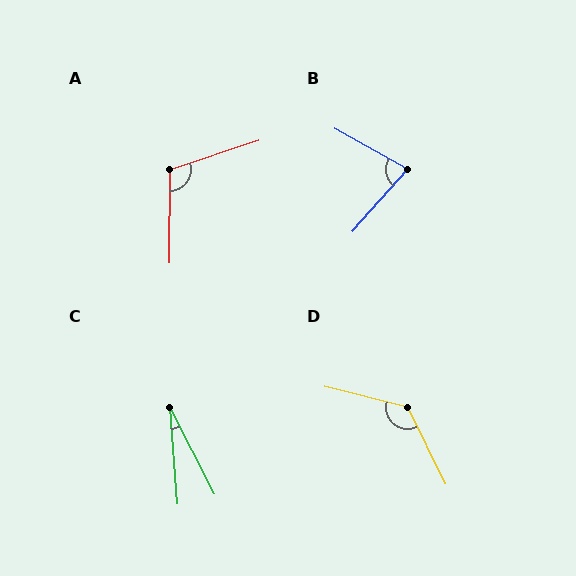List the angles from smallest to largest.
C (22°), B (77°), A (109°), D (130°).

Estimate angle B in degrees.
Approximately 77 degrees.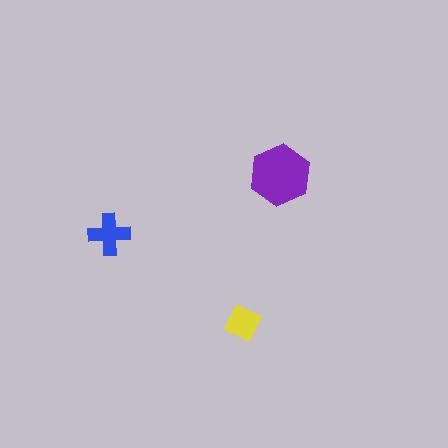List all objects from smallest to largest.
The yellow diamond, the blue cross, the purple hexagon.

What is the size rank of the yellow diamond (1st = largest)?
3rd.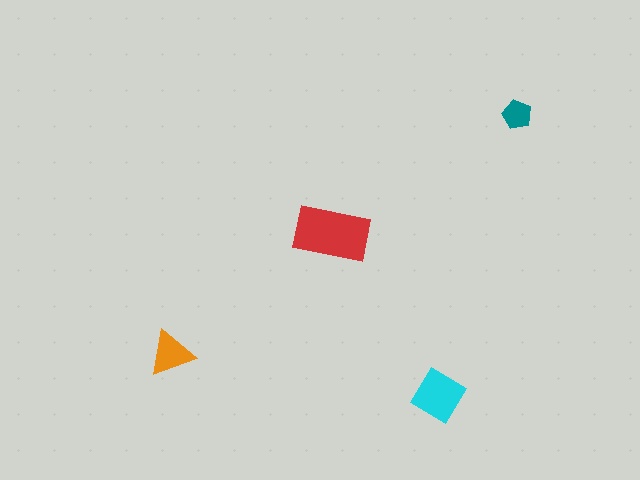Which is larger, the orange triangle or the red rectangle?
The red rectangle.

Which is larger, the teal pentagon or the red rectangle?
The red rectangle.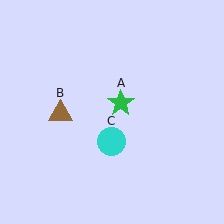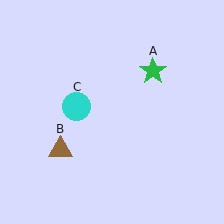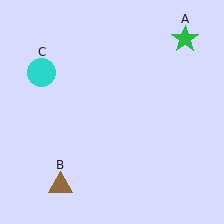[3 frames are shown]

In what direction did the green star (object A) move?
The green star (object A) moved up and to the right.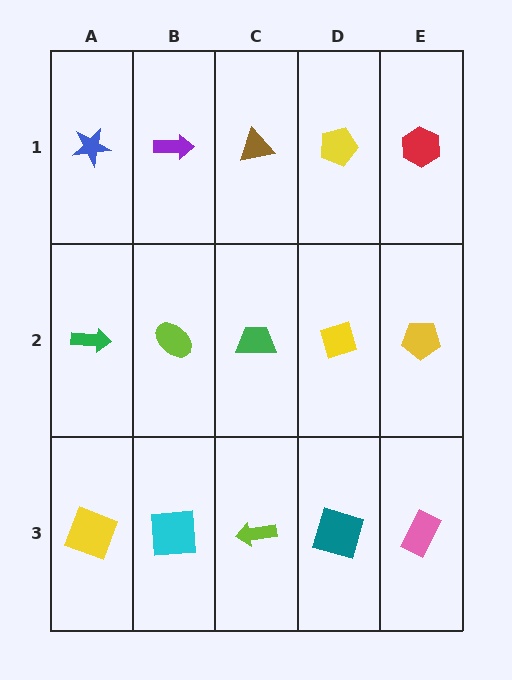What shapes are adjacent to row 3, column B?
A lime ellipse (row 2, column B), a yellow square (row 3, column A), a lime arrow (row 3, column C).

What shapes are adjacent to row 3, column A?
A green arrow (row 2, column A), a cyan square (row 3, column B).